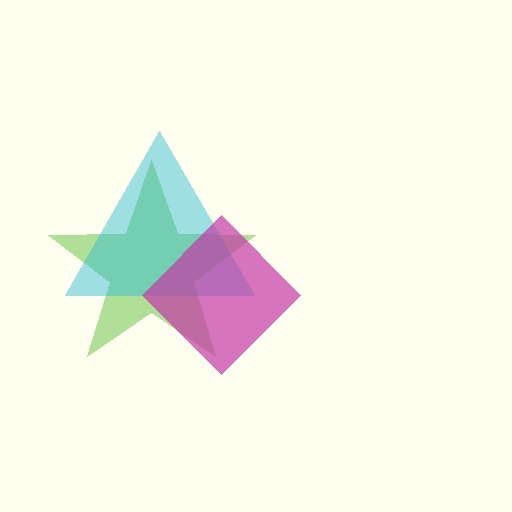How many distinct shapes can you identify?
There are 3 distinct shapes: a lime star, a cyan triangle, a magenta diamond.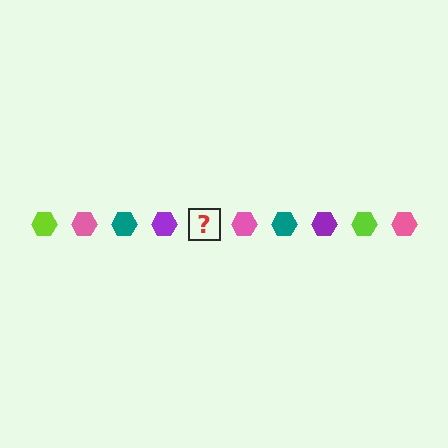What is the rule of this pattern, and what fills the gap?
The rule is that the pattern cycles through lime, pink, teal, purple hexagons. The gap should be filled with a lime hexagon.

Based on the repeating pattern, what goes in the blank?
The blank should be a lime hexagon.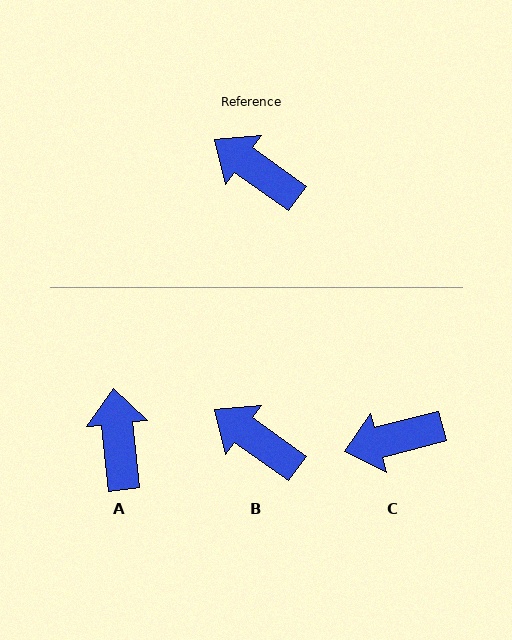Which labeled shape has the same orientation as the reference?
B.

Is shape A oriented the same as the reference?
No, it is off by about 48 degrees.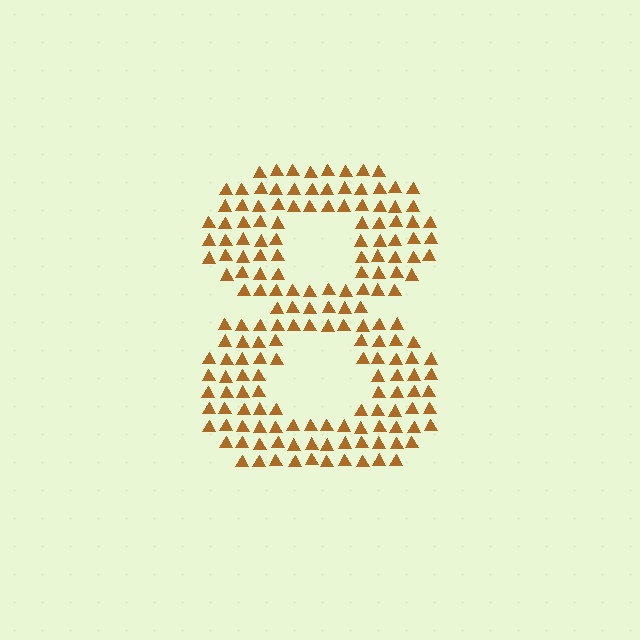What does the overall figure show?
The overall figure shows the digit 8.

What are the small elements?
The small elements are triangles.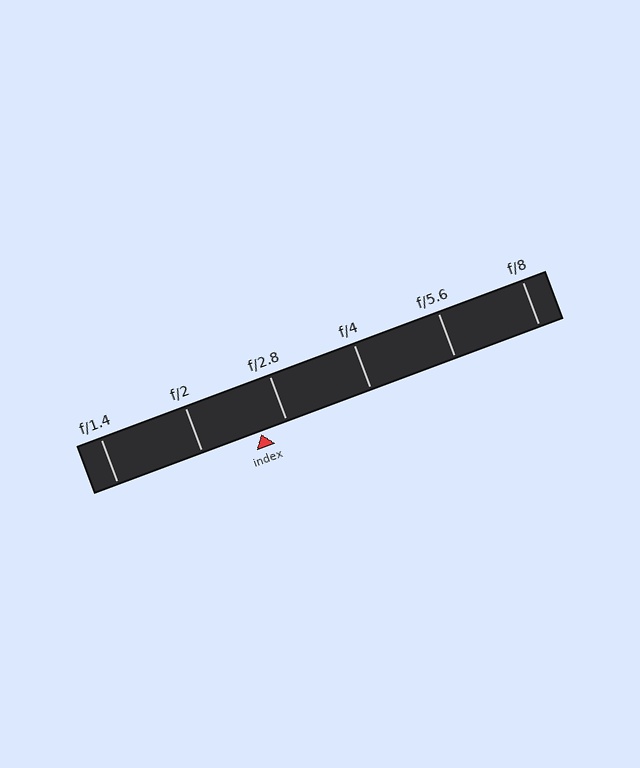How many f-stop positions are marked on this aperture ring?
There are 6 f-stop positions marked.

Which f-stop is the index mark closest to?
The index mark is closest to f/2.8.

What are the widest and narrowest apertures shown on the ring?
The widest aperture shown is f/1.4 and the narrowest is f/8.